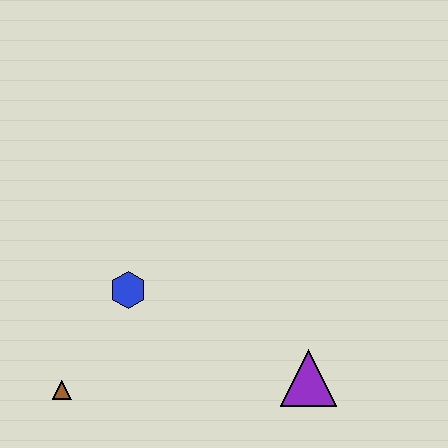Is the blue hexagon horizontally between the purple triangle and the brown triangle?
Yes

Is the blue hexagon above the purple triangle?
Yes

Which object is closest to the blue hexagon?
The brown triangle is closest to the blue hexagon.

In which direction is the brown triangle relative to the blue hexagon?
The brown triangle is below the blue hexagon.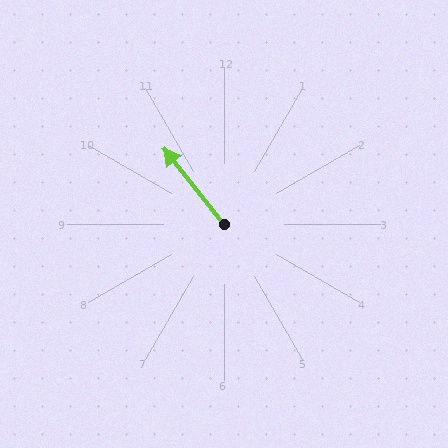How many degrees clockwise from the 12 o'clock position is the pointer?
Approximately 321 degrees.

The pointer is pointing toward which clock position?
Roughly 11 o'clock.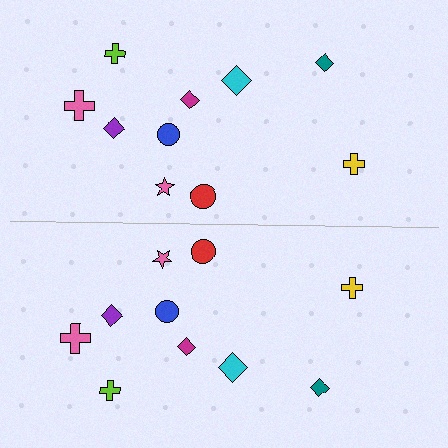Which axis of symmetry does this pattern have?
The pattern has a horizontal axis of symmetry running through the center of the image.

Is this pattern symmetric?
Yes, this pattern has bilateral (reflection) symmetry.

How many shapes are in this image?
There are 20 shapes in this image.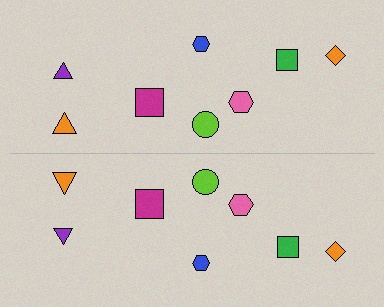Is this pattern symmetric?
Yes, this pattern has bilateral (reflection) symmetry.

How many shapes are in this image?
There are 16 shapes in this image.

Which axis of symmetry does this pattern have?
The pattern has a horizontal axis of symmetry running through the center of the image.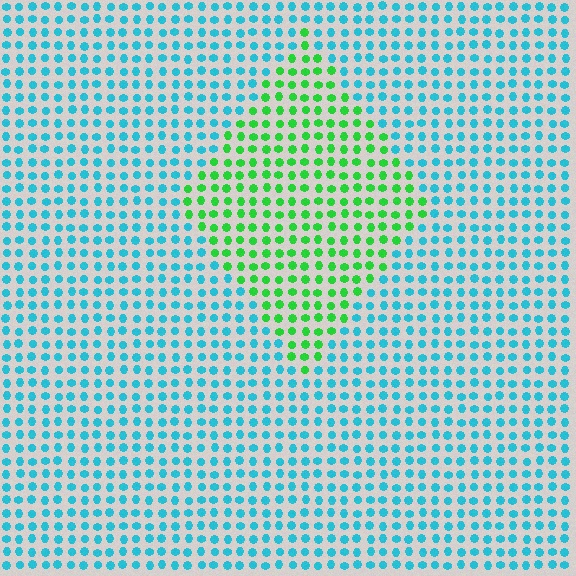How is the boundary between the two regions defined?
The boundary is defined purely by a slight shift in hue (about 61 degrees). Spacing, size, and orientation are identical on both sides.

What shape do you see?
I see a diamond.